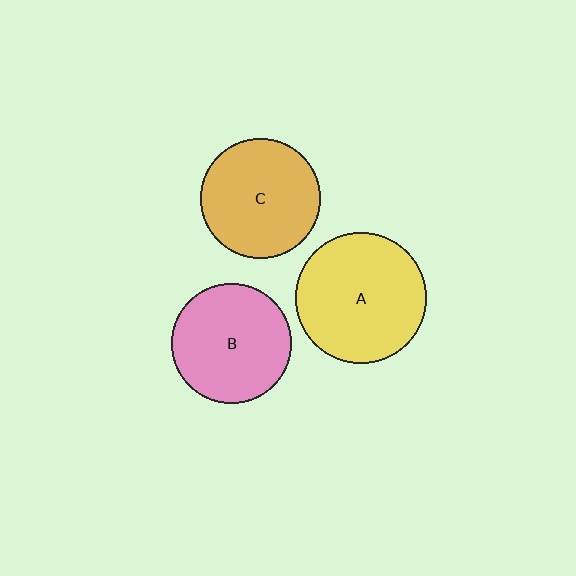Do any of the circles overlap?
No, none of the circles overlap.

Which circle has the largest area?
Circle A (yellow).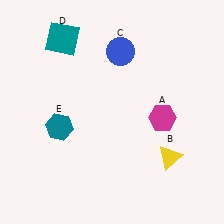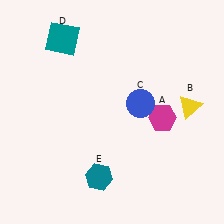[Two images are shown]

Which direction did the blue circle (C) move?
The blue circle (C) moved down.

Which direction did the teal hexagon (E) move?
The teal hexagon (E) moved down.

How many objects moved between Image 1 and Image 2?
3 objects moved between the two images.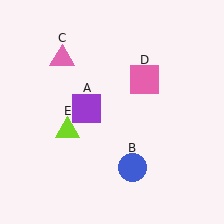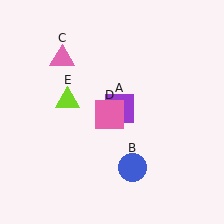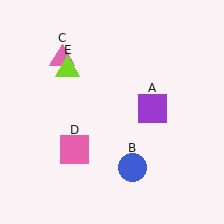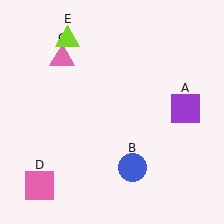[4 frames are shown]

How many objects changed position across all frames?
3 objects changed position: purple square (object A), pink square (object D), lime triangle (object E).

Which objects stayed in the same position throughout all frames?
Blue circle (object B) and pink triangle (object C) remained stationary.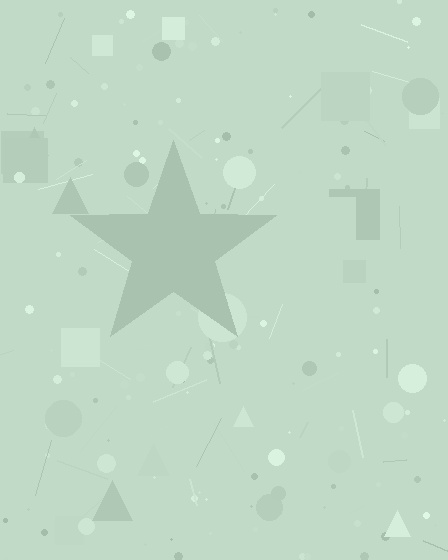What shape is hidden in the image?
A star is hidden in the image.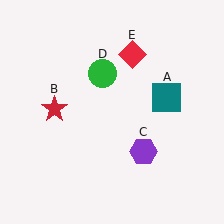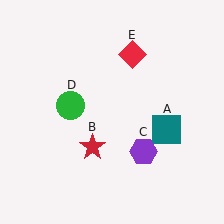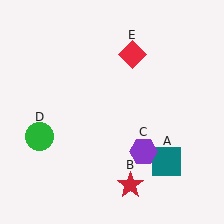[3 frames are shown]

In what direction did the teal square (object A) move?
The teal square (object A) moved down.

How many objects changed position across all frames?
3 objects changed position: teal square (object A), red star (object B), green circle (object D).